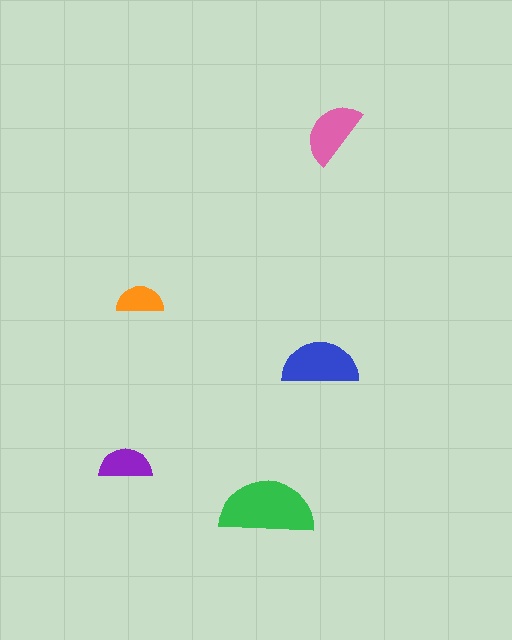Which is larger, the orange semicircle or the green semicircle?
The green one.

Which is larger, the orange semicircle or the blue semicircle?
The blue one.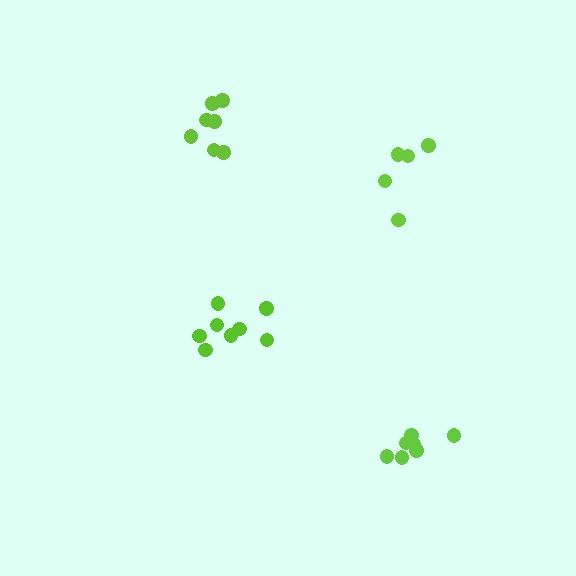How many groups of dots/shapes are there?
There are 4 groups.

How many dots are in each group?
Group 1: 5 dots, Group 2: 8 dots, Group 3: 7 dots, Group 4: 7 dots (27 total).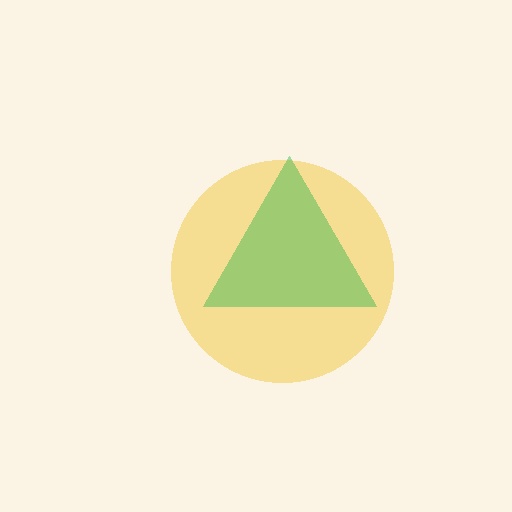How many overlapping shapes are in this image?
There are 2 overlapping shapes in the image.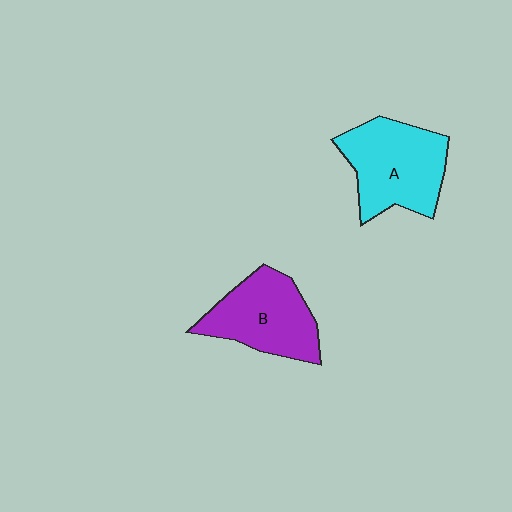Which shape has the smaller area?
Shape B (purple).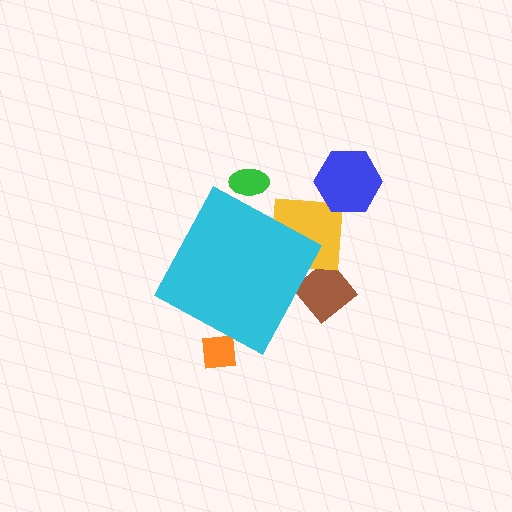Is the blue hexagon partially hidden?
No, the blue hexagon is fully visible.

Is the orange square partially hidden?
Yes, the orange square is partially hidden behind the cyan diamond.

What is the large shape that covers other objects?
A cyan diamond.